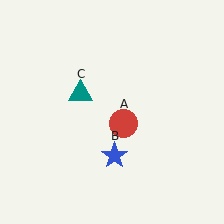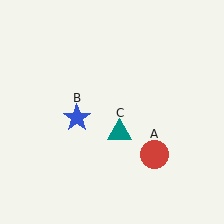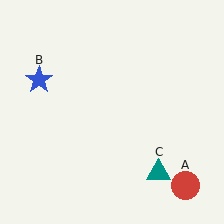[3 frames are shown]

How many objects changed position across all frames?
3 objects changed position: red circle (object A), blue star (object B), teal triangle (object C).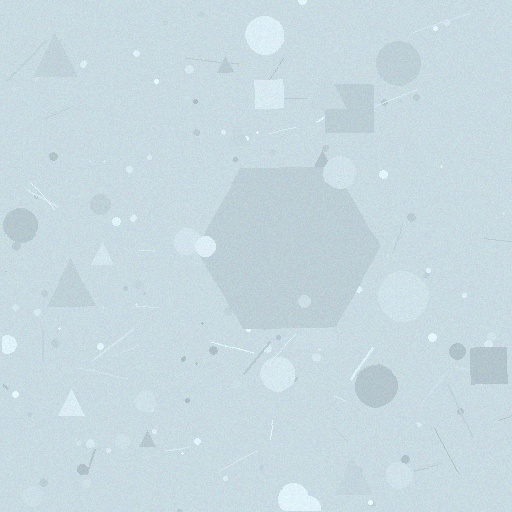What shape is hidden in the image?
A hexagon is hidden in the image.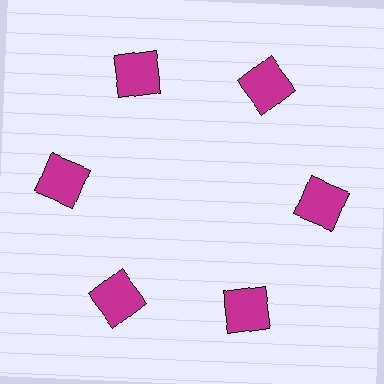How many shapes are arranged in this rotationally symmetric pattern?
There are 6 shapes, arranged in 6 groups of 1.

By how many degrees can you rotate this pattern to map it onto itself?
The pattern maps onto itself every 60 degrees of rotation.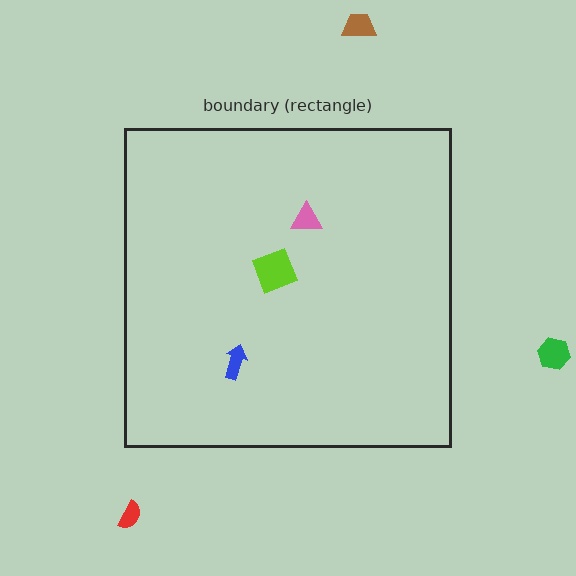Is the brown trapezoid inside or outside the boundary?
Outside.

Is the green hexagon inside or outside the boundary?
Outside.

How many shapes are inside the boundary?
3 inside, 3 outside.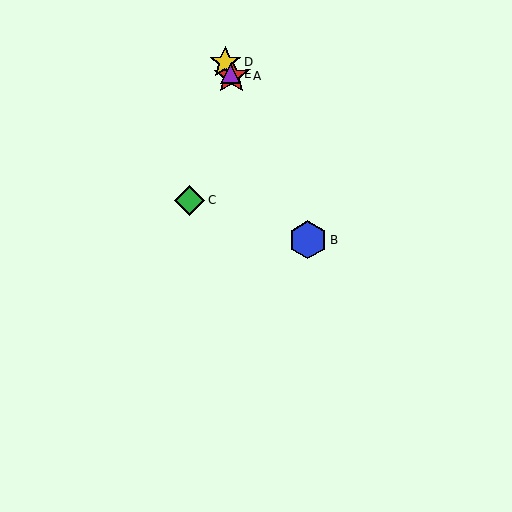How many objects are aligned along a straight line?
4 objects (A, B, D, E) are aligned along a straight line.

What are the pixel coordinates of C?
Object C is at (189, 200).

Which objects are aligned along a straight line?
Objects A, B, D, E are aligned along a straight line.